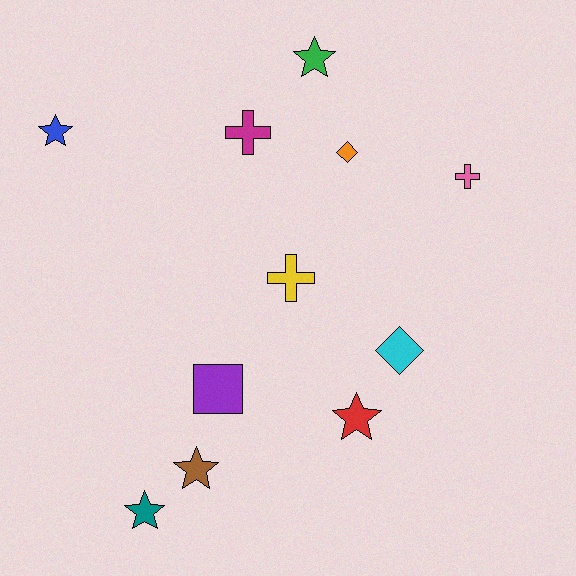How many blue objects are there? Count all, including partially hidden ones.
There is 1 blue object.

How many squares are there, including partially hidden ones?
There is 1 square.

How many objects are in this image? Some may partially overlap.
There are 11 objects.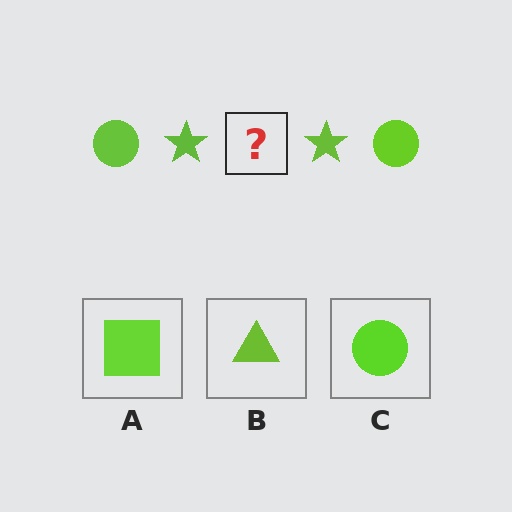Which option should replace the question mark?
Option C.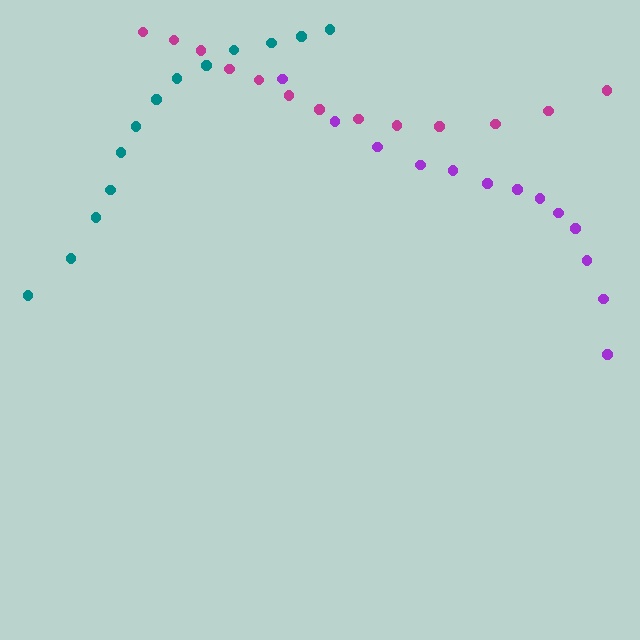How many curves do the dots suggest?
There are 3 distinct paths.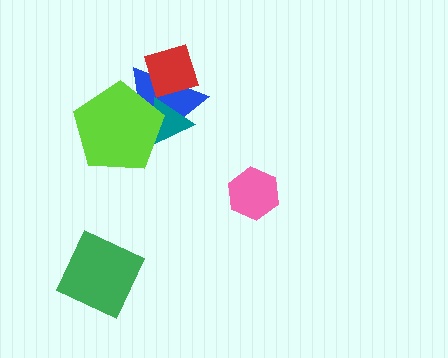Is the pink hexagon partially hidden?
No, no other shape covers it.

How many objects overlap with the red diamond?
2 objects overlap with the red diamond.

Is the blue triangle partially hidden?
Yes, it is partially covered by another shape.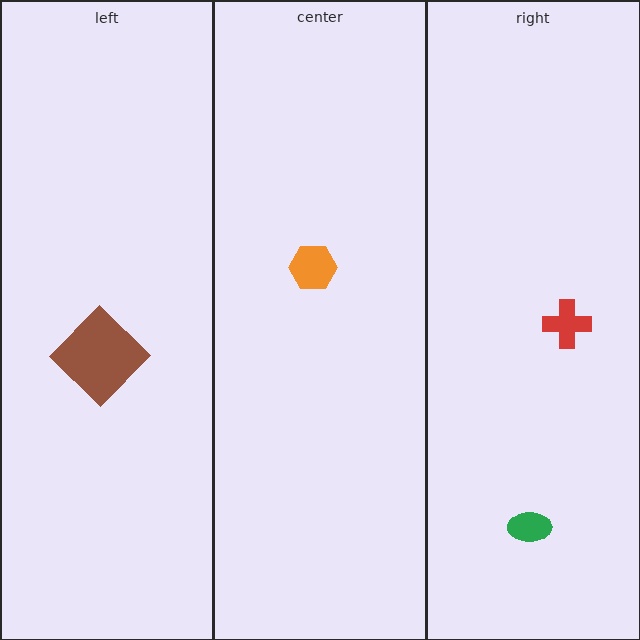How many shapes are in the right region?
2.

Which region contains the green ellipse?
The right region.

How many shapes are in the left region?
1.